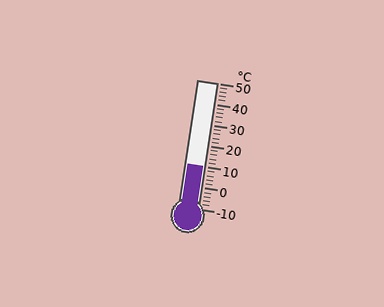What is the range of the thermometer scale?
The thermometer scale ranges from -10°C to 50°C.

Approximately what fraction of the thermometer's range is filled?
The thermometer is filled to approximately 35% of its range.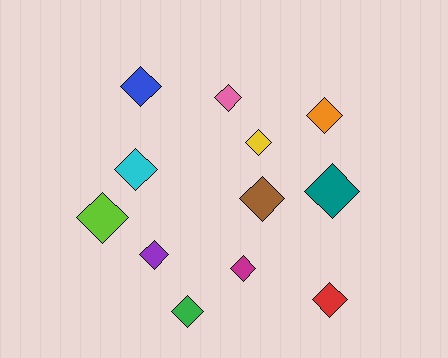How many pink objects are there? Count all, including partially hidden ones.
There is 1 pink object.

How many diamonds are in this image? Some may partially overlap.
There are 12 diamonds.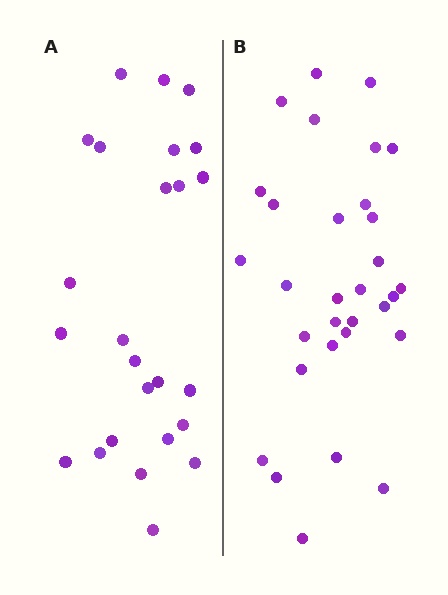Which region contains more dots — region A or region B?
Region B (the right region) has more dots.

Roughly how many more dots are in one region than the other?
Region B has about 6 more dots than region A.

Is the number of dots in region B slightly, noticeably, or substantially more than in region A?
Region B has only slightly more — the two regions are fairly close. The ratio is roughly 1.2 to 1.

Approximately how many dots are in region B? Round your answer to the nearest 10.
About 30 dots. (The exact count is 31, which rounds to 30.)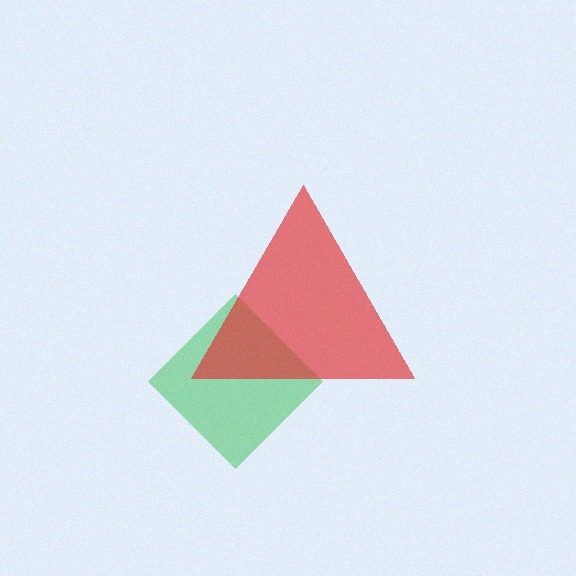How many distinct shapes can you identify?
There are 2 distinct shapes: a green diamond, a red triangle.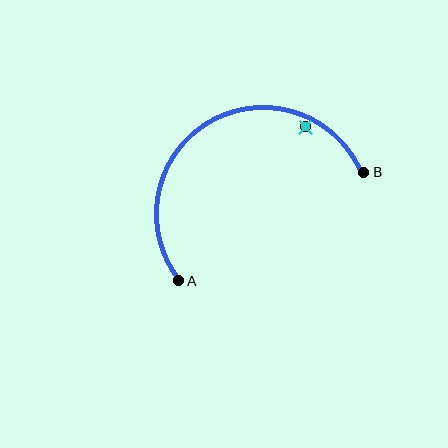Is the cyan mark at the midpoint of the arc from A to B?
No — the cyan mark does not lie on the arc at all. It sits slightly inside the curve.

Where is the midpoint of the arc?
The arc midpoint is the point on the curve farthest from the straight line joining A and B. It sits above that line.